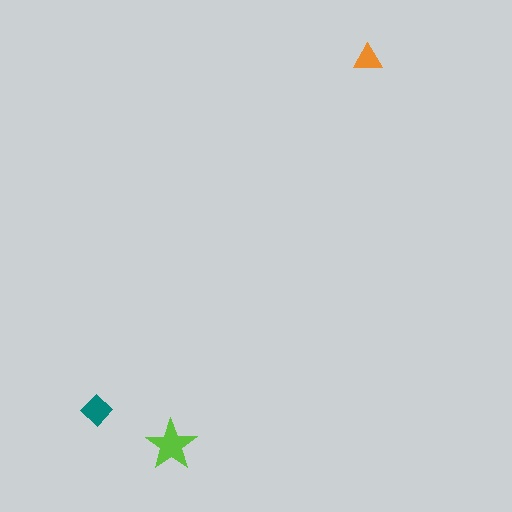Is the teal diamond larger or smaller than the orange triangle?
Larger.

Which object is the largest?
The lime star.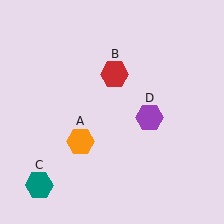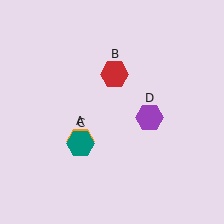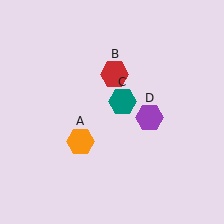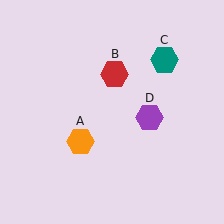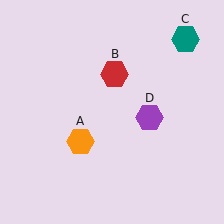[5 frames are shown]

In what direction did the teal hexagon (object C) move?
The teal hexagon (object C) moved up and to the right.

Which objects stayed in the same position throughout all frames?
Orange hexagon (object A) and red hexagon (object B) and purple hexagon (object D) remained stationary.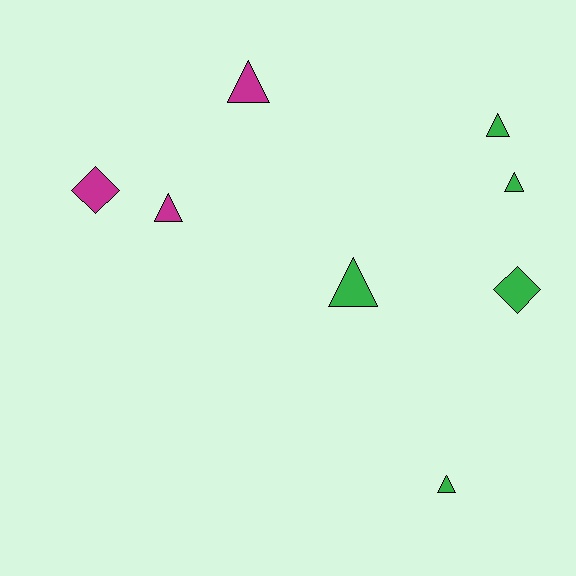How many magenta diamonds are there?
There is 1 magenta diamond.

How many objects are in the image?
There are 8 objects.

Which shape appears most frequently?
Triangle, with 6 objects.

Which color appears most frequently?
Green, with 5 objects.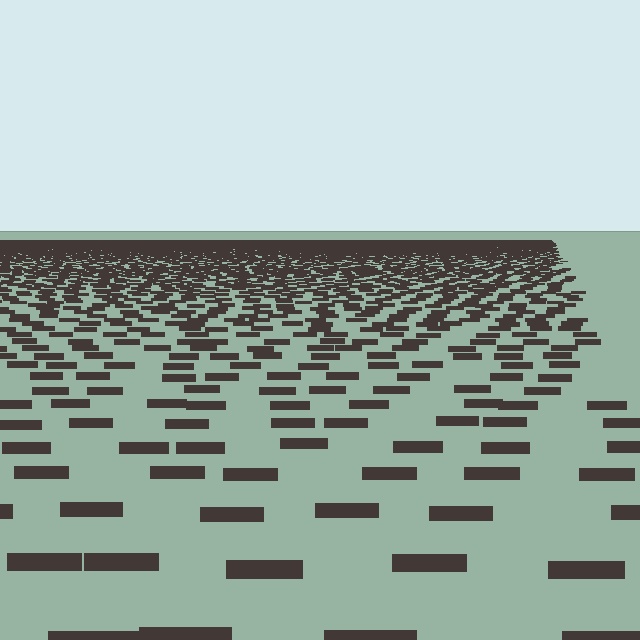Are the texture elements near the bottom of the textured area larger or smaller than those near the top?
Larger. Near the bottom, elements are closer to the viewer and appear at a bigger on-screen size.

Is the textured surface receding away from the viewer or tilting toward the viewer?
The surface is receding away from the viewer. Texture elements get smaller and denser toward the top.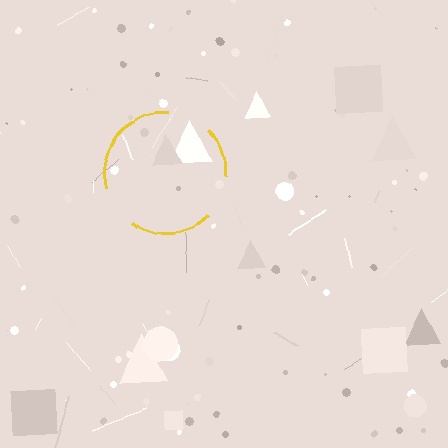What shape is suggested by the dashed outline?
The dashed outline suggests a circle.